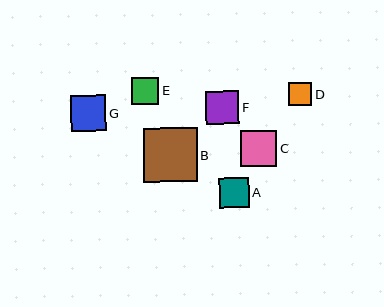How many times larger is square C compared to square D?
Square C is approximately 1.5 times the size of square D.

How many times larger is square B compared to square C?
Square B is approximately 1.5 times the size of square C.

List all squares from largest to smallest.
From largest to smallest: B, C, G, F, A, E, D.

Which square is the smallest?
Square D is the smallest with a size of approximately 23 pixels.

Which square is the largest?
Square B is the largest with a size of approximately 53 pixels.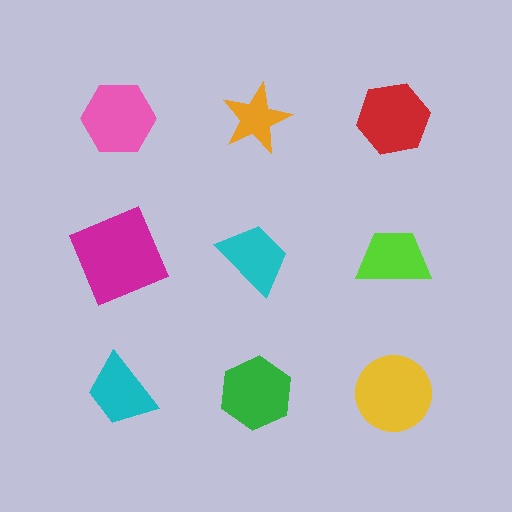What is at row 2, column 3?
A lime trapezoid.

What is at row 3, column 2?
A green hexagon.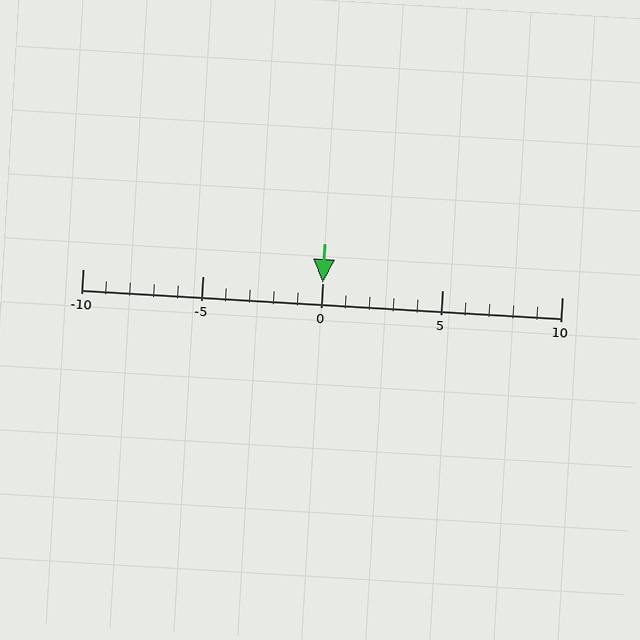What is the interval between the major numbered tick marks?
The major tick marks are spaced 5 units apart.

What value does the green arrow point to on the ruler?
The green arrow points to approximately 0.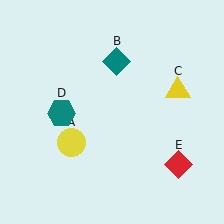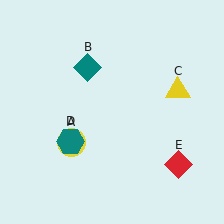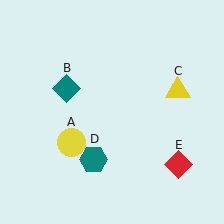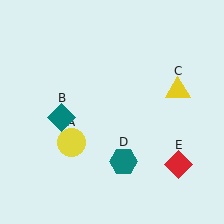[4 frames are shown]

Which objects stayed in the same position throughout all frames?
Yellow circle (object A) and yellow triangle (object C) and red diamond (object E) remained stationary.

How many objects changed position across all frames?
2 objects changed position: teal diamond (object B), teal hexagon (object D).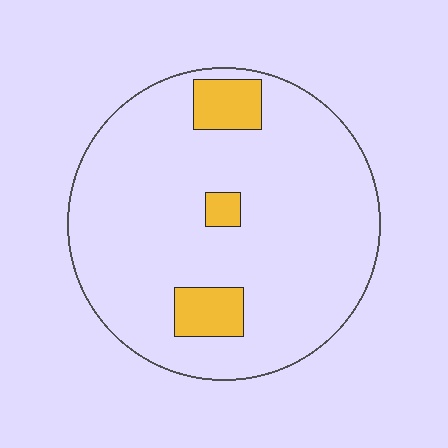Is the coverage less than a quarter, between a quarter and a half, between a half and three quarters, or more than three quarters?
Less than a quarter.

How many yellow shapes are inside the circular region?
3.